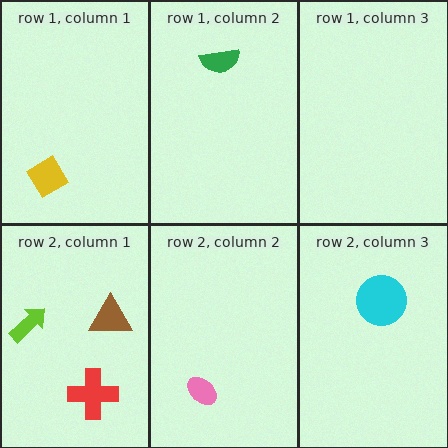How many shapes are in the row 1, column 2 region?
1.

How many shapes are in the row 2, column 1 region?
3.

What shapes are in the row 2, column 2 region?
The pink ellipse.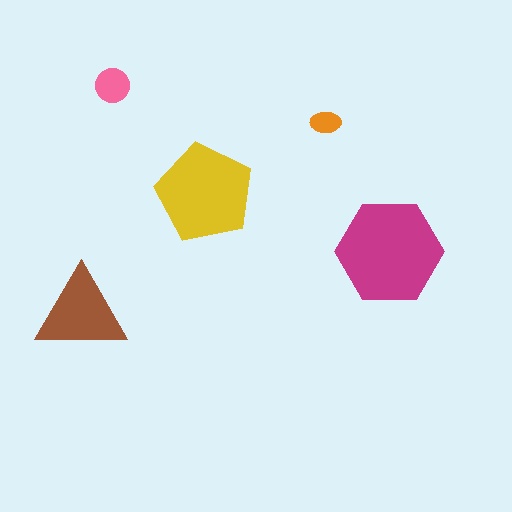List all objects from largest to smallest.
The magenta hexagon, the yellow pentagon, the brown triangle, the pink circle, the orange ellipse.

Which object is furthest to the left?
The brown triangle is leftmost.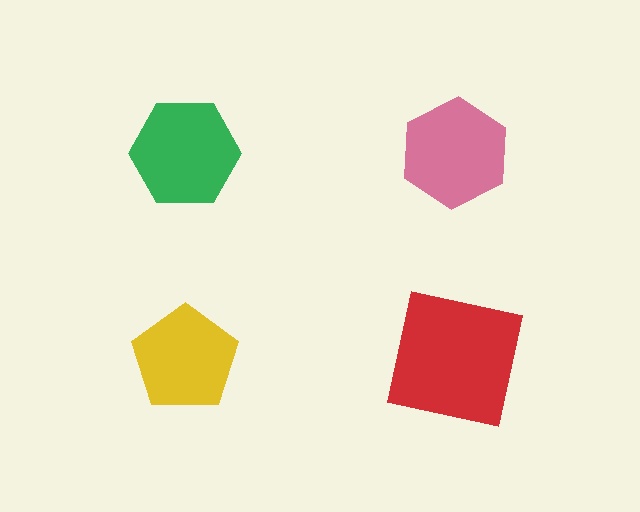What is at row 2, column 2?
A red square.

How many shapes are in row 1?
2 shapes.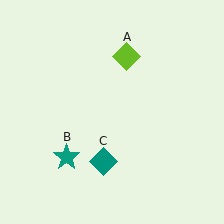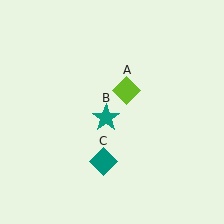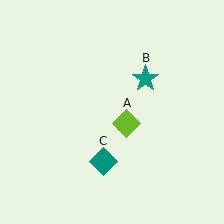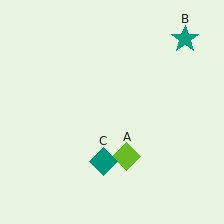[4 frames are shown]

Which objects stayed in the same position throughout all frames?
Teal diamond (object C) remained stationary.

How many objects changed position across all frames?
2 objects changed position: lime diamond (object A), teal star (object B).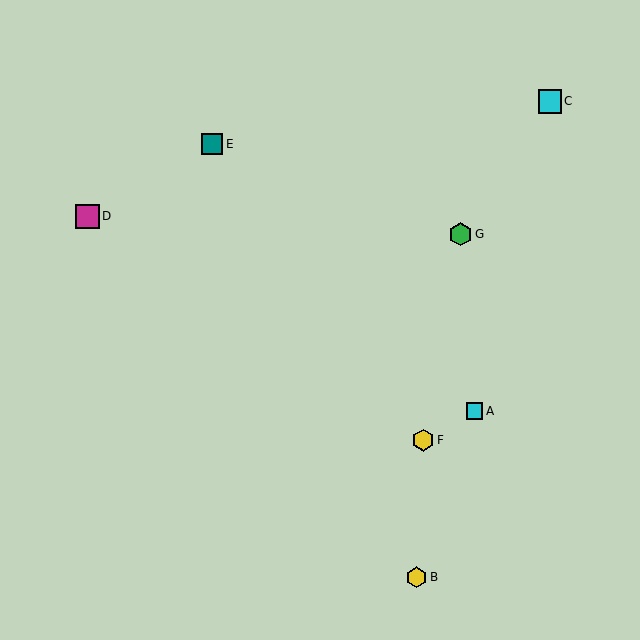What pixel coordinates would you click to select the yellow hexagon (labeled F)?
Click at (423, 440) to select the yellow hexagon F.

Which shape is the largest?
The magenta square (labeled D) is the largest.